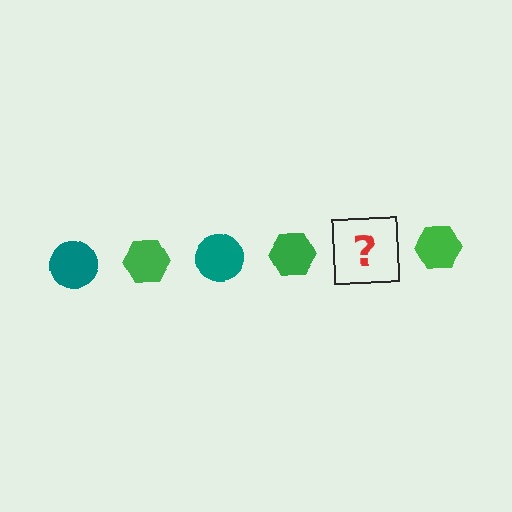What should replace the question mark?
The question mark should be replaced with a teal circle.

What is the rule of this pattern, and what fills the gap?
The rule is that the pattern alternates between teal circle and green hexagon. The gap should be filled with a teal circle.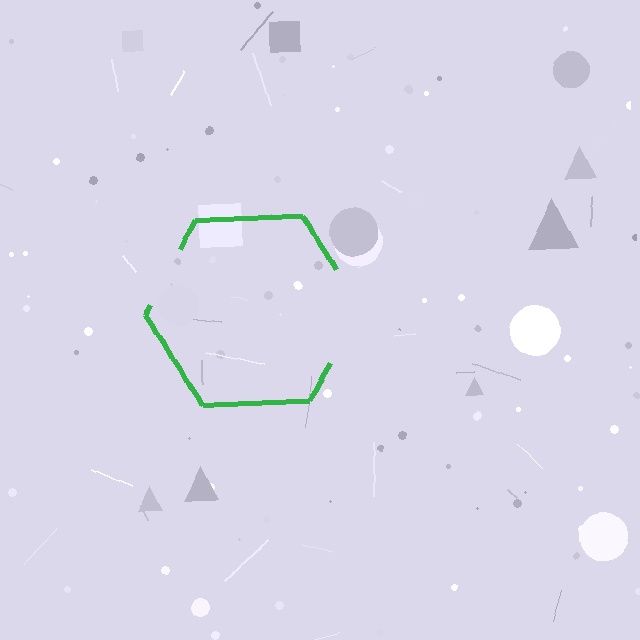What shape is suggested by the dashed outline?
The dashed outline suggests a hexagon.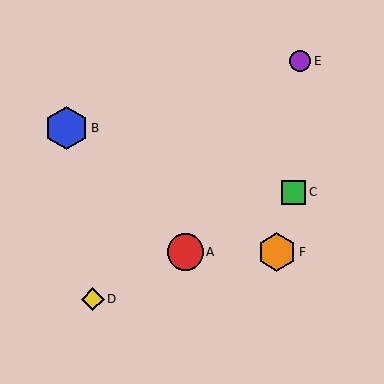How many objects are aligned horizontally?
2 objects (A, F) are aligned horizontally.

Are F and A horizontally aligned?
Yes, both are at y≈252.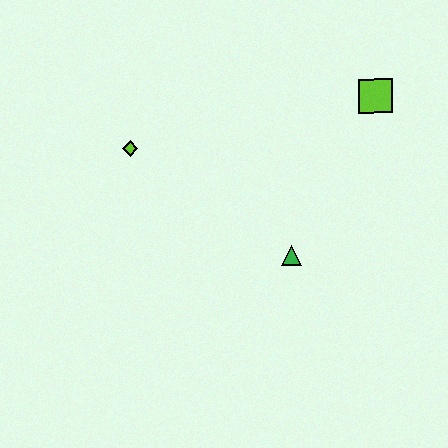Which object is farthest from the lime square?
The lime diamond is farthest from the lime square.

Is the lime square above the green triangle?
Yes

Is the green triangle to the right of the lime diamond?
Yes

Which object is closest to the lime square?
The green triangle is closest to the lime square.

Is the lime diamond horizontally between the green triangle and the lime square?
No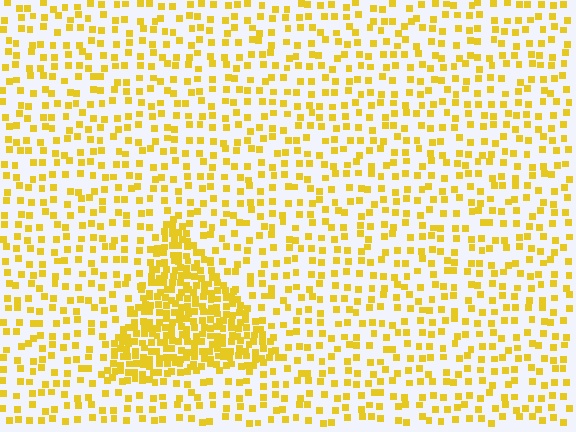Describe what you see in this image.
The image contains small yellow elements arranged at two different densities. A triangle-shaped region is visible where the elements are more densely packed than the surrounding area.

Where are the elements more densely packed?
The elements are more densely packed inside the triangle boundary.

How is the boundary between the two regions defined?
The boundary is defined by a change in element density (approximately 2.7x ratio). All elements are the same color, size, and shape.